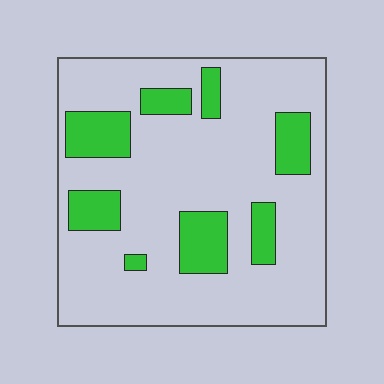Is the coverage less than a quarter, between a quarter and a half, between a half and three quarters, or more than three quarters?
Less than a quarter.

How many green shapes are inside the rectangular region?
8.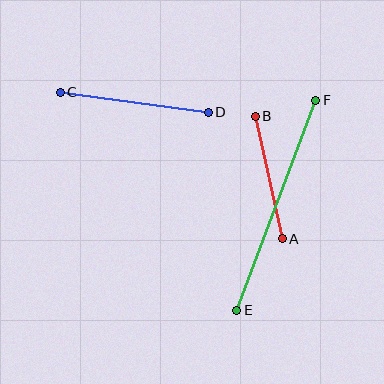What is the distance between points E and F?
The distance is approximately 224 pixels.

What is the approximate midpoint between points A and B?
The midpoint is at approximately (269, 178) pixels.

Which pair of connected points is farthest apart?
Points E and F are farthest apart.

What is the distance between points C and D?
The distance is approximately 149 pixels.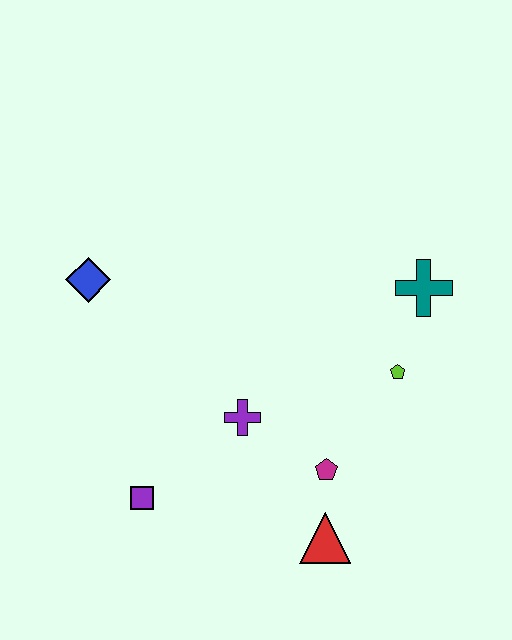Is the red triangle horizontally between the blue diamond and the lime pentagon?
Yes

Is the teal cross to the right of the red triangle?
Yes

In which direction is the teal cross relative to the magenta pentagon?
The teal cross is above the magenta pentagon.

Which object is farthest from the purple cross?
The teal cross is farthest from the purple cross.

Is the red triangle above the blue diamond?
No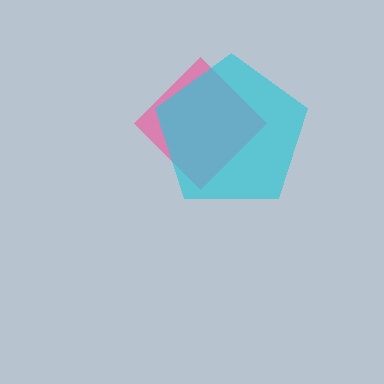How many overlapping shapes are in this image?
There are 2 overlapping shapes in the image.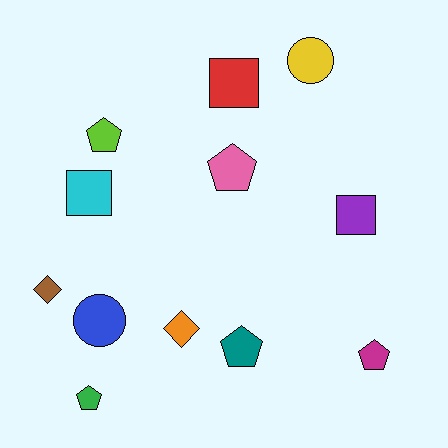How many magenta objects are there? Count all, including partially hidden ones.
There is 1 magenta object.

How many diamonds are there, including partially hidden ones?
There are 2 diamonds.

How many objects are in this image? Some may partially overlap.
There are 12 objects.